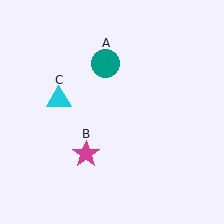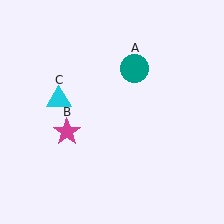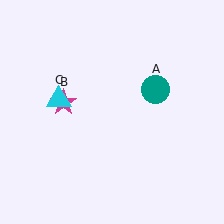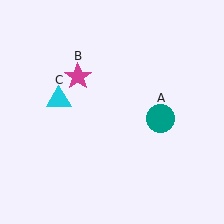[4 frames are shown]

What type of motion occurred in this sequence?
The teal circle (object A), magenta star (object B) rotated clockwise around the center of the scene.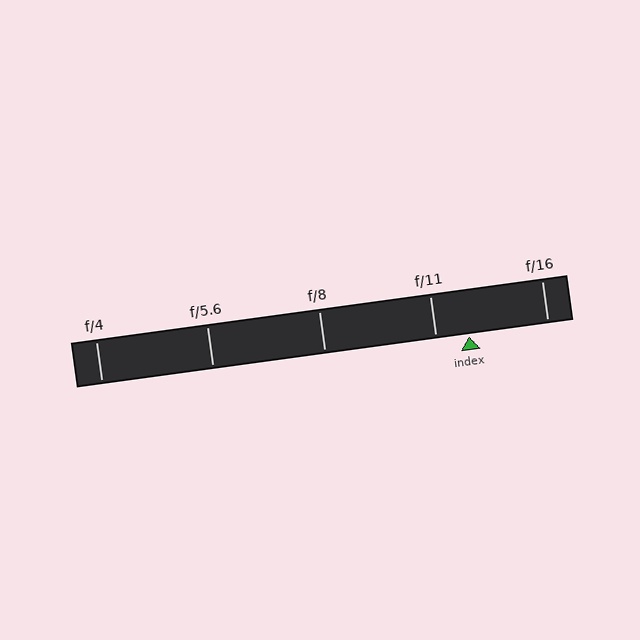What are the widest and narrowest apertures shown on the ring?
The widest aperture shown is f/4 and the narrowest is f/16.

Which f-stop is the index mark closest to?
The index mark is closest to f/11.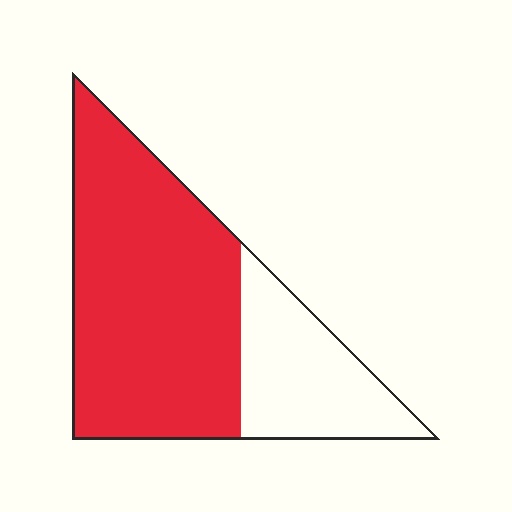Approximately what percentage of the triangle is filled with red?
Approximately 70%.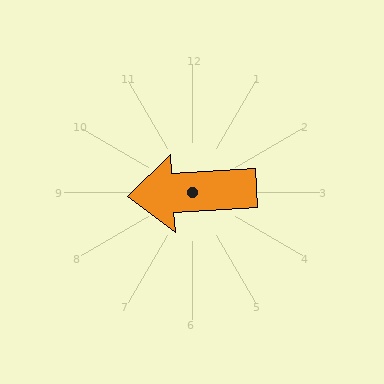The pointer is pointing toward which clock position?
Roughly 9 o'clock.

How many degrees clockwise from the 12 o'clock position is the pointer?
Approximately 266 degrees.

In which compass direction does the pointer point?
West.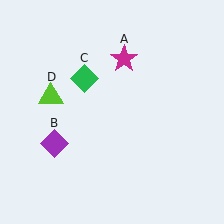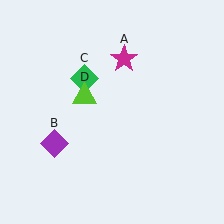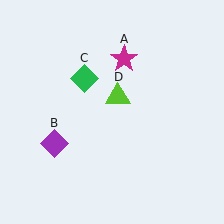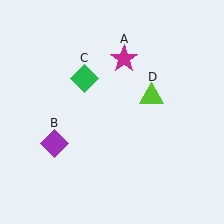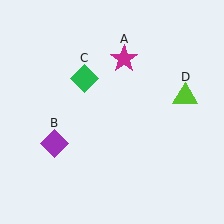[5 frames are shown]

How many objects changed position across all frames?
1 object changed position: lime triangle (object D).